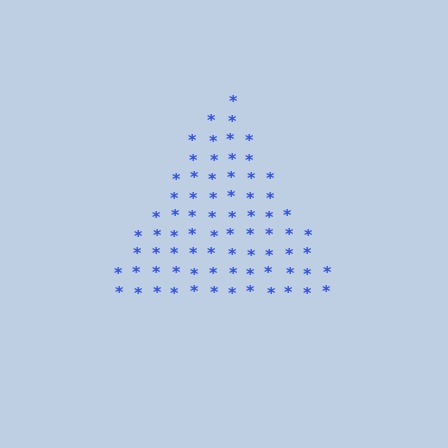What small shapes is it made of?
It is made of small asterisks.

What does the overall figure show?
The overall figure shows a triangle.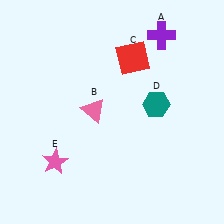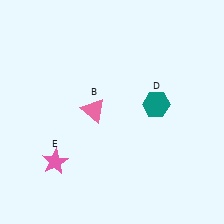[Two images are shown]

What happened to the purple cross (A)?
The purple cross (A) was removed in Image 2. It was in the top-right area of Image 1.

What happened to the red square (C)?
The red square (C) was removed in Image 2. It was in the top-right area of Image 1.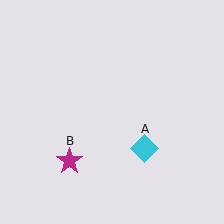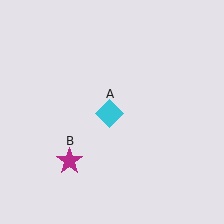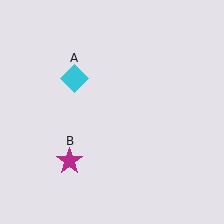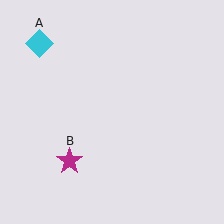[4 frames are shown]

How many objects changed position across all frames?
1 object changed position: cyan diamond (object A).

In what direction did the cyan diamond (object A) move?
The cyan diamond (object A) moved up and to the left.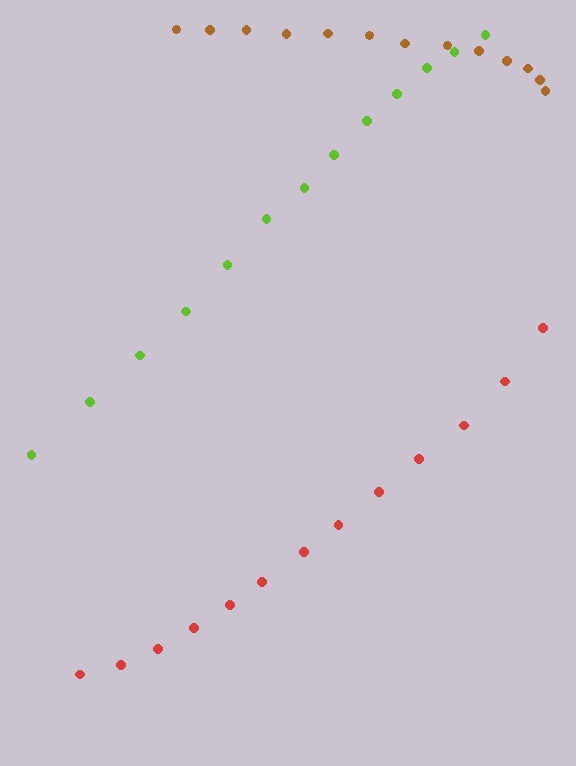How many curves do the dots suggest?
There are 3 distinct paths.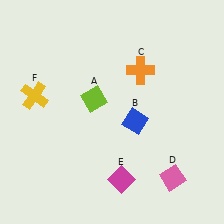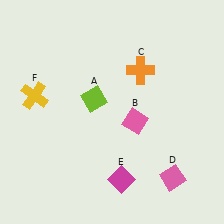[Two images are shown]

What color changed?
The diamond (B) changed from blue in Image 1 to pink in Image 2.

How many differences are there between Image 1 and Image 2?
There is 1 difference between the two images.